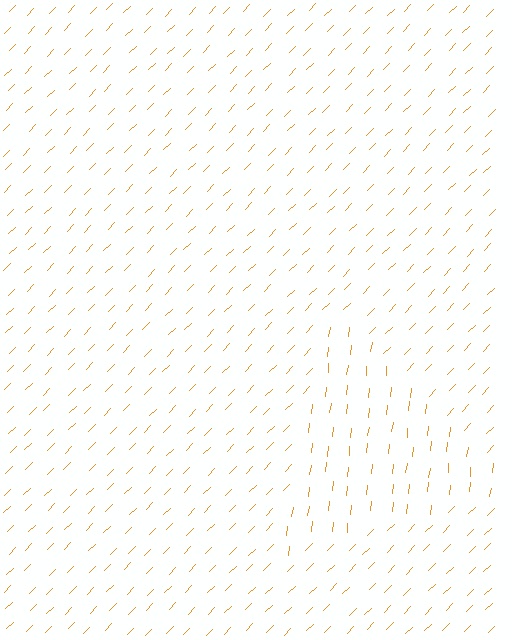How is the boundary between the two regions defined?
The boundary is defined purely by a change in line orientation (approximately 38 degrees difference). All lines are the same color and thickness.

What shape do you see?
I see a triangle.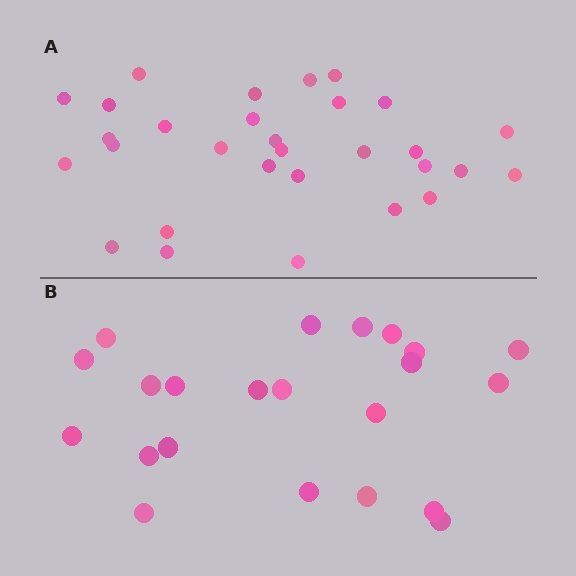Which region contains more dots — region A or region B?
Region A (the top region) has more dots.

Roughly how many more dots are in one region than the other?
Region A has roughly 8 or so more dots than region B.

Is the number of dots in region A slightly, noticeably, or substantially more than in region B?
Region A has noticeably more, but not dramatically so. The ratio is roughly 1.4 to 1.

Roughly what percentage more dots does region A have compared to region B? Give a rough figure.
About 35% more.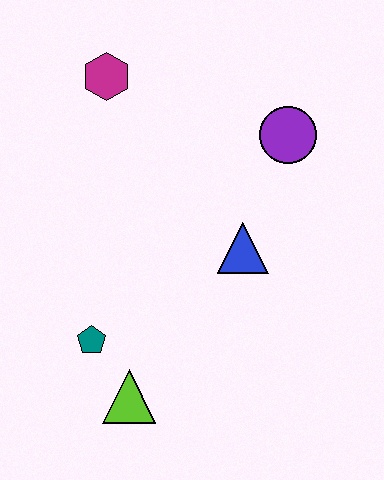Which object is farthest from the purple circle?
The lime triangle is farthest from the purple circle.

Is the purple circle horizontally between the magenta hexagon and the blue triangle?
No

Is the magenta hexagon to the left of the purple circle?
Yes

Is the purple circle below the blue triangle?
No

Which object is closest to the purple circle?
The blue triangle is closest to the purple circle.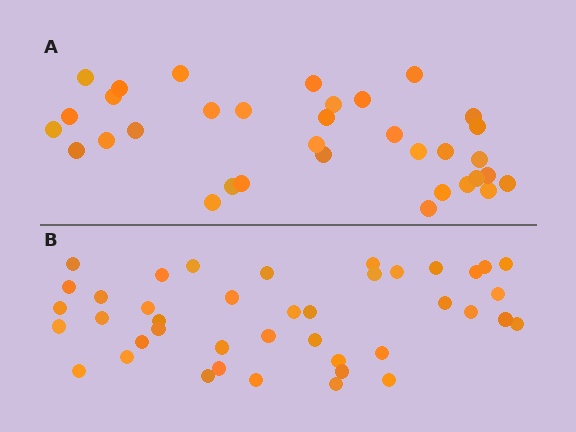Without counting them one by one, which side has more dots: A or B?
Region B (the bottom region) has more dots.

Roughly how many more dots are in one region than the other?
Region B has roughly 8 or so more dots than region A.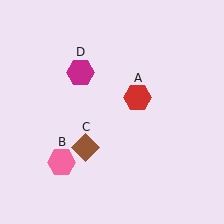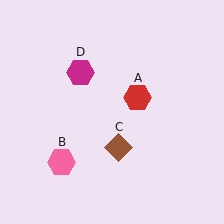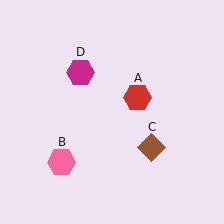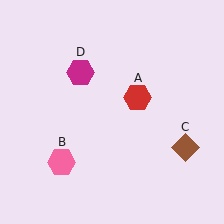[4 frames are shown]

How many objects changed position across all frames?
1 object changed position: brown diamond (object C).